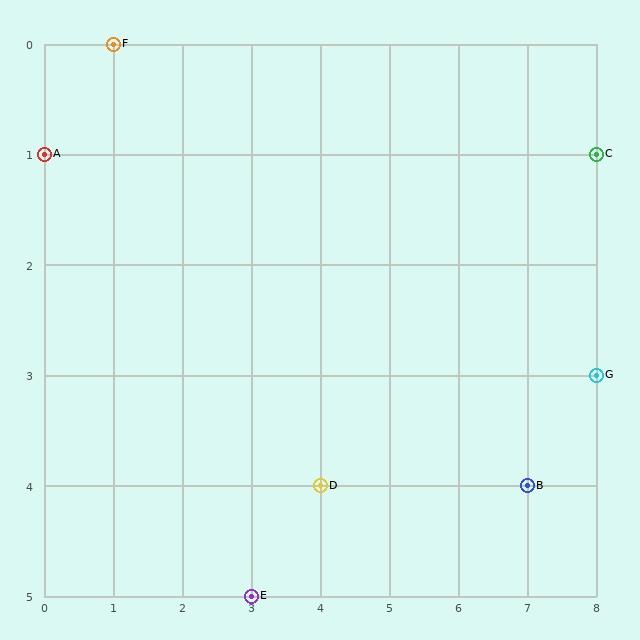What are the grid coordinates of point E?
Point E is at grid coordinates (3, 5).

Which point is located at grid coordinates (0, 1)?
Point A is at (0, 1).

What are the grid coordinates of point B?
Point B is at grid coordinates (7, 4).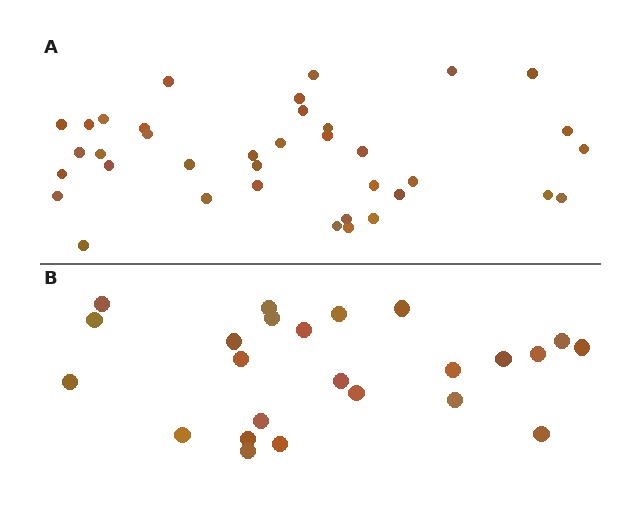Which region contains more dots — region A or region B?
Region A (the top region) has more dots.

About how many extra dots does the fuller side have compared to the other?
Region A has approximately 15 more dots than region B.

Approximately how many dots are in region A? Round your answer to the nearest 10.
About 40 dots. (The exact count is 37, which rounds to 40.)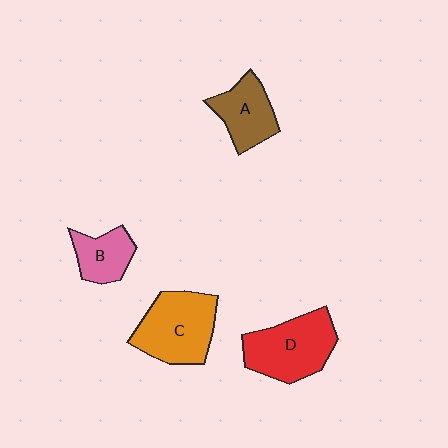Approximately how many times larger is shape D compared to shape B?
Approximately 1.8 times.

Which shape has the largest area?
Shape C (orange).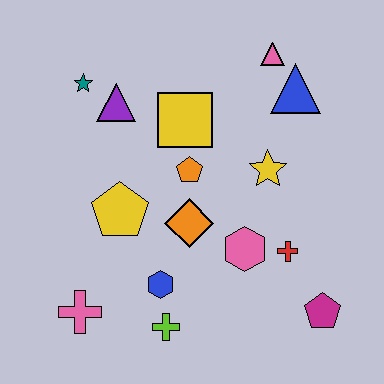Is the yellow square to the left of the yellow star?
Yes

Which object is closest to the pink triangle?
The blue triangle is closest to the pink triangle.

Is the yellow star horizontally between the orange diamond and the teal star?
No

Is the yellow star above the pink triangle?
No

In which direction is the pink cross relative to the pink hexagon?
The pink cross is to the left of the pink hexagon.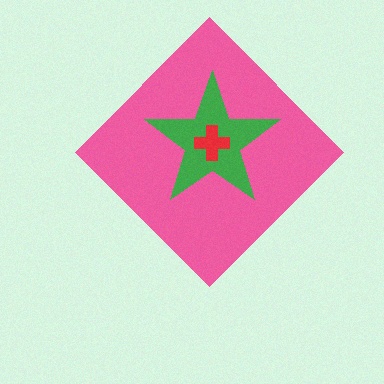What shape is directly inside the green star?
The red cross.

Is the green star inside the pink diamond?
Yes.